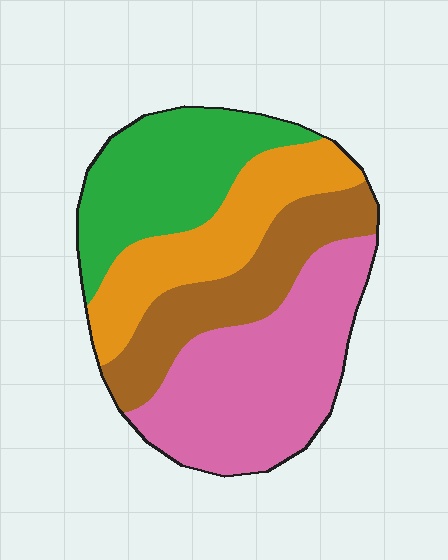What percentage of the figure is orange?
Orange takes up about one fifth (1/5) of the figure.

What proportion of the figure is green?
Green takes up about one quarter (1/4) of the figure.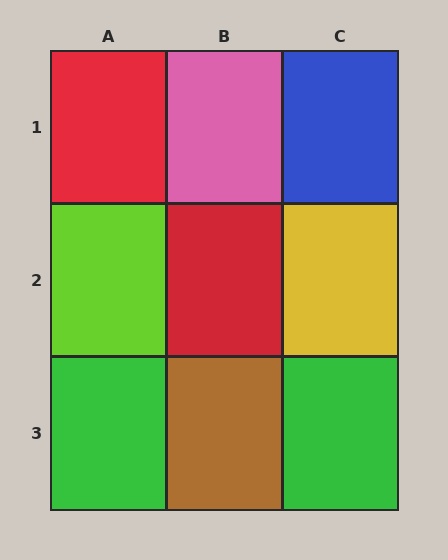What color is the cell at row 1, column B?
Pink.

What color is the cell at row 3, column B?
Brown.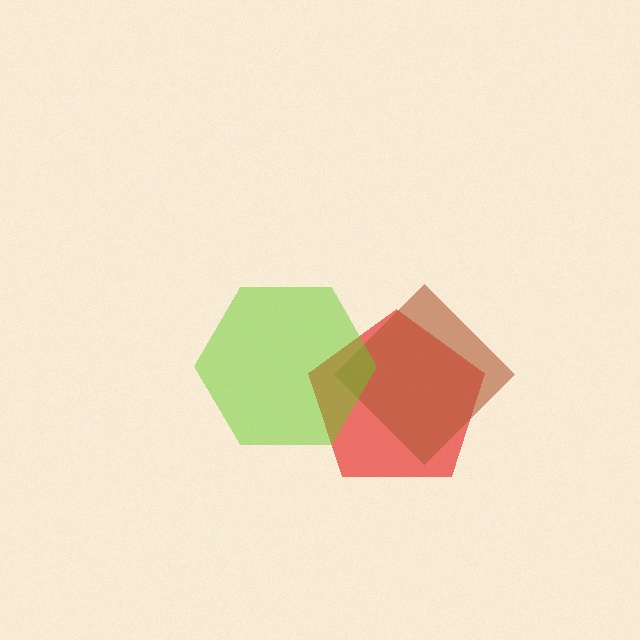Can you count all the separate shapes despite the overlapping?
Yes, there are 3 separate shapes.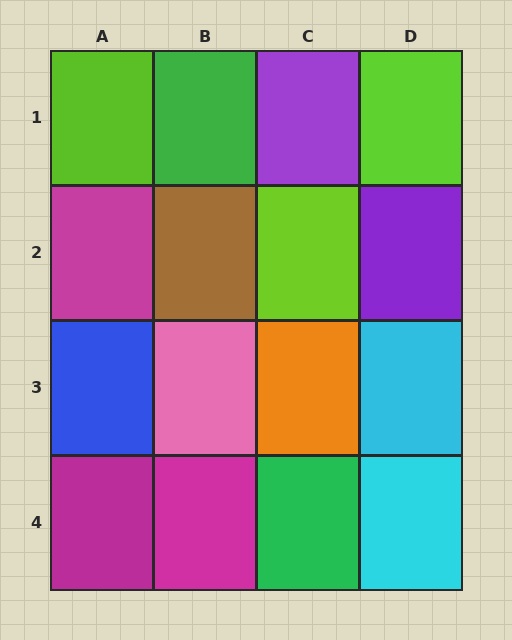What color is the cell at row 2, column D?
Purple.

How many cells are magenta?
3 cells are magenta.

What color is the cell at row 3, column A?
Blue.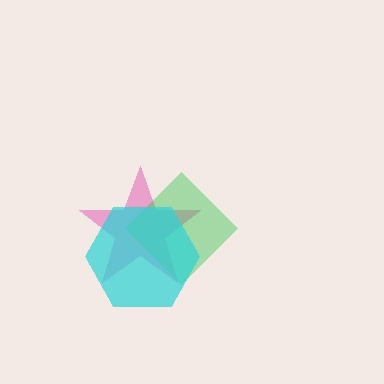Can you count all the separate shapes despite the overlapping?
Yes, there are 3 separate shapes.